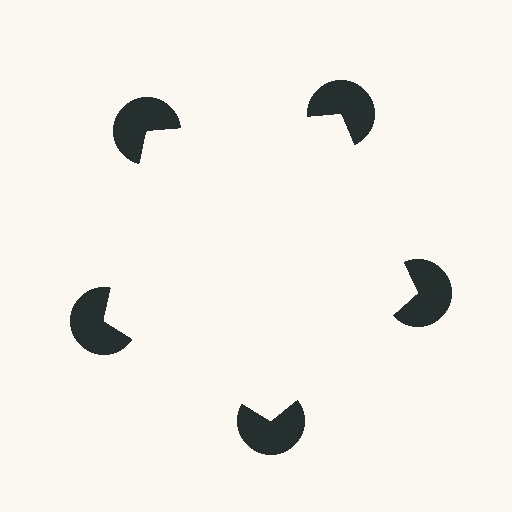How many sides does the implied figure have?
5 sides.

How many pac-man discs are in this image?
There are 5 — one at each vertex of the illusory pentagon.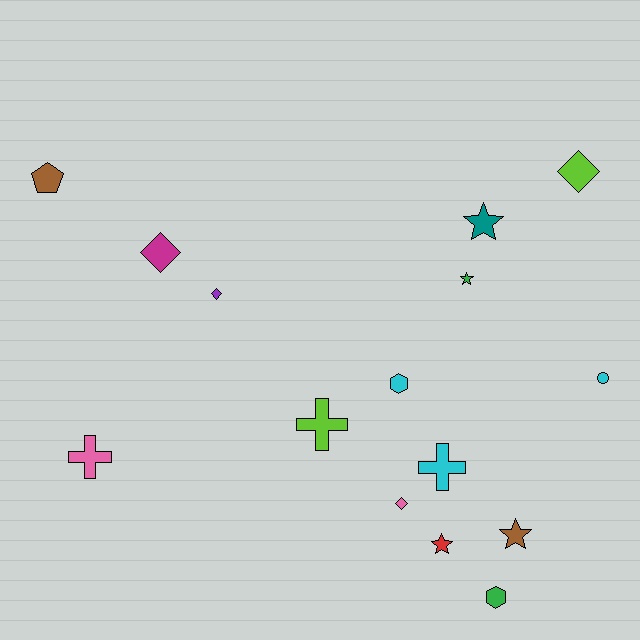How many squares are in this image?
There are no squares.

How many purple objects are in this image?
There is 1 purple object.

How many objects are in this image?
There are 15 objects.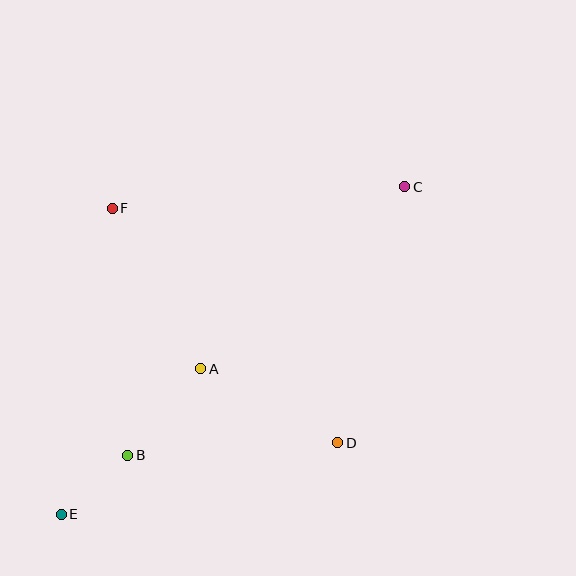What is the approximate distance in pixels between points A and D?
The distance between A and D is approximately 156 pixels.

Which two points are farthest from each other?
Points C and E are farthest from each other.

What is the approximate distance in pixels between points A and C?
The distance between A and C is approximately 273 pixels.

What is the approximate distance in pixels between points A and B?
The distance between A and B is approximately 114 pixels.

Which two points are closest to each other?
Points B and E are closest to each other.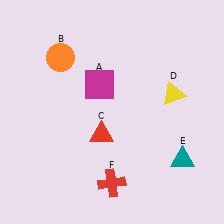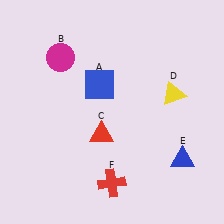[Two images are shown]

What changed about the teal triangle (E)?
In Image 1, E is teal. In Image 2, it changed to blue.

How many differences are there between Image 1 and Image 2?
There are 3 differences between the two images.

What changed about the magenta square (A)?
In Image 1, A is magenta. In Image 2, it changed to blue.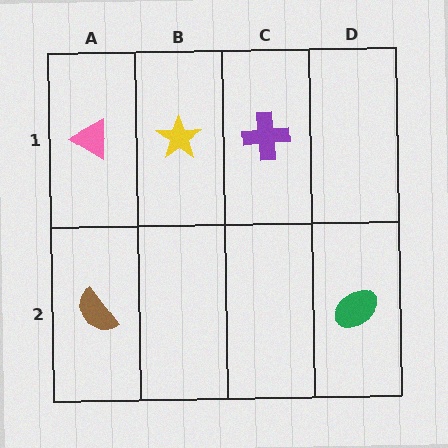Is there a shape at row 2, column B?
No, that cell is empty.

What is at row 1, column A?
A pink triangle.